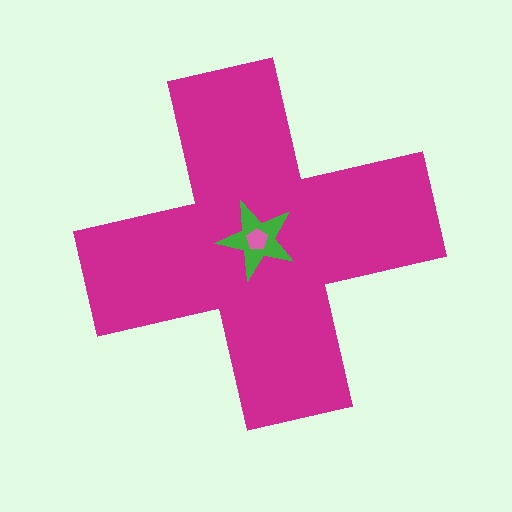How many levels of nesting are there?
3.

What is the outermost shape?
The magenta cross.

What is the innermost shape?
The pink pentagon.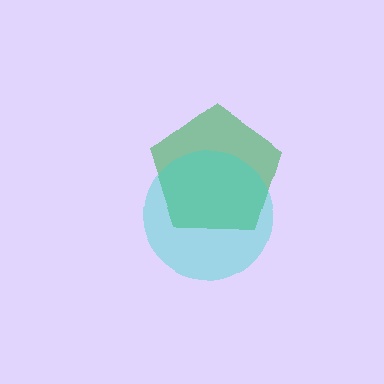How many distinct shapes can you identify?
There are 2 distinct shapes: a green pentagon, a cyan circle.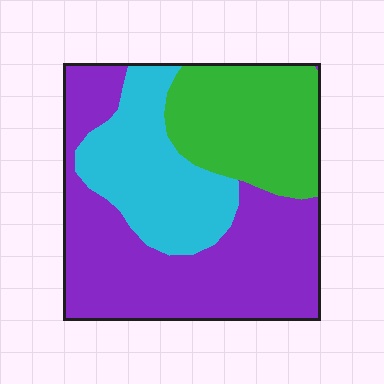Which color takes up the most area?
Purple, at roughly 50%.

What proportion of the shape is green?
Green covers about 25% of the shape.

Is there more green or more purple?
Purple.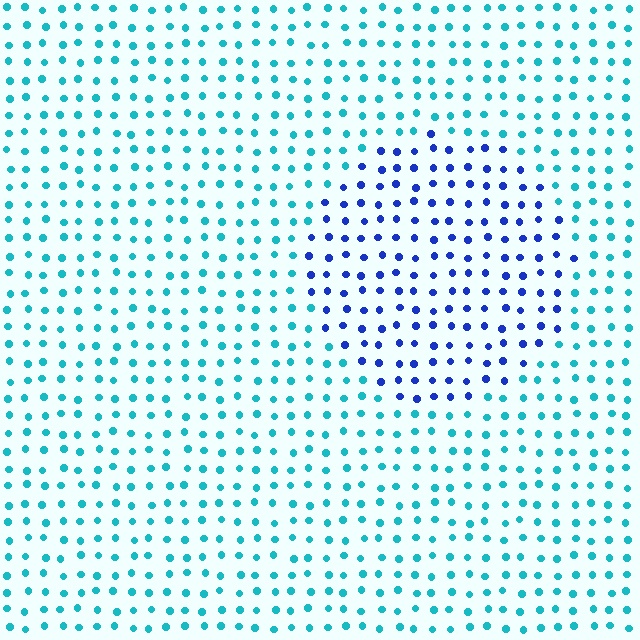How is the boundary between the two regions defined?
The boundary is defined purely by a slight shift in hue (about 48 degrees). Spacing, size, and orientation are identical on both sides.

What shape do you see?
I see a circle.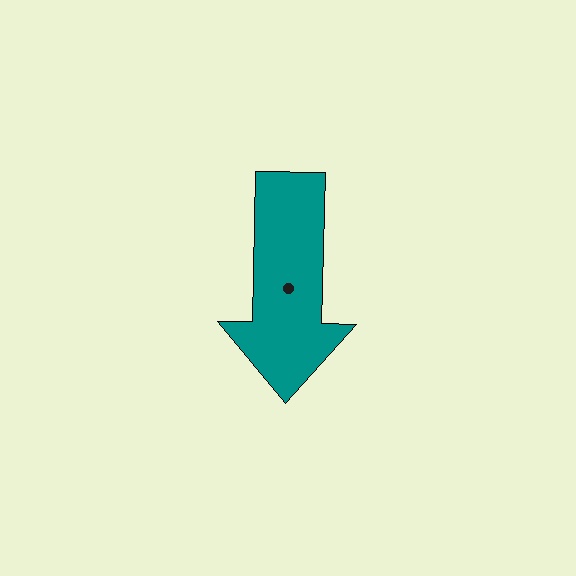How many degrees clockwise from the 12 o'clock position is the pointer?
Approximately 181 degrees.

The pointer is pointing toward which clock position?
Roughly 6 o'clock.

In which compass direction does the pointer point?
South.